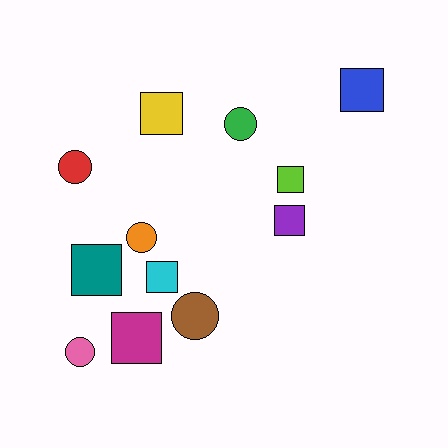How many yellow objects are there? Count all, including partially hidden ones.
There is 1 yellow object.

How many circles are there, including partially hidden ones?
There are 5 circles.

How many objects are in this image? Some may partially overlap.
There are 12 objects.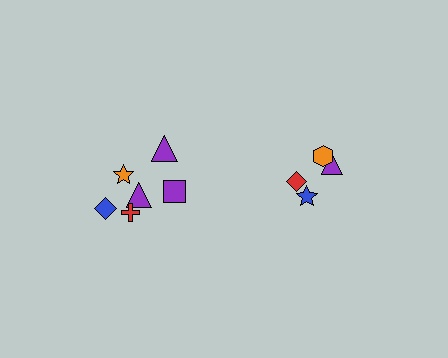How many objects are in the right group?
There are 4 objects.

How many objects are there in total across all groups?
There are 10 objects.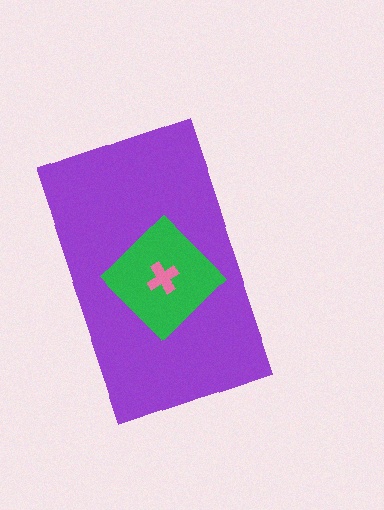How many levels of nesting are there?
3.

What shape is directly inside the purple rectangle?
The green diamond.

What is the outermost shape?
The purple rectangle.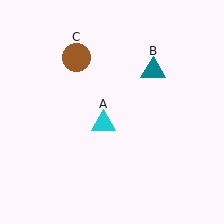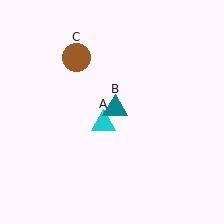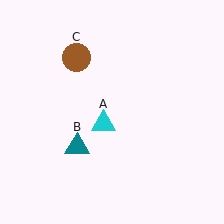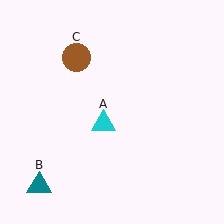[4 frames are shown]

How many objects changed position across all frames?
1 object changed position: teal triangle (object B).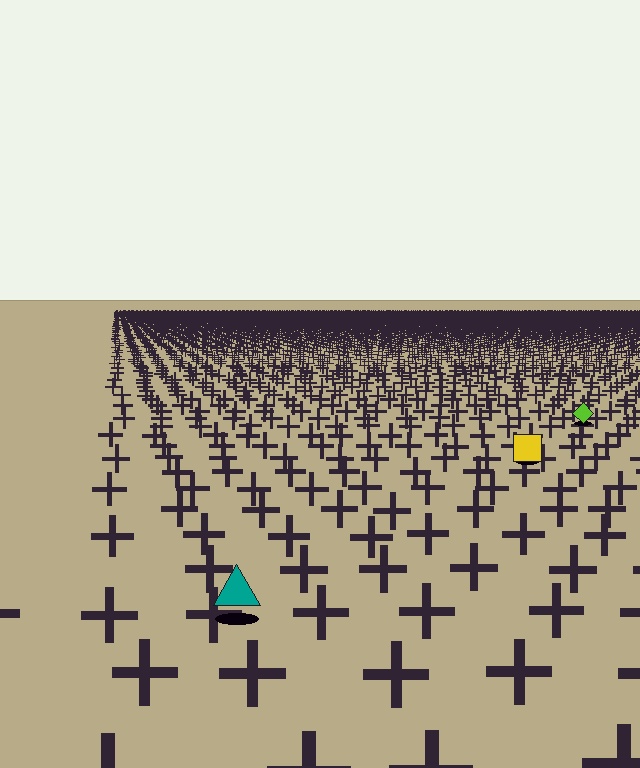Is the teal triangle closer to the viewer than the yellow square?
Yes. The teal triangle is closer — you can tell from the texture gradient: the ground texture is coarser near it.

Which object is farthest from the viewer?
The lime diamond is farthest from the viewer. It appears smaller and the ground texture around it is denser.